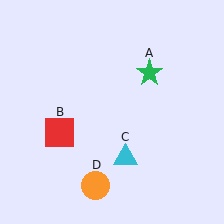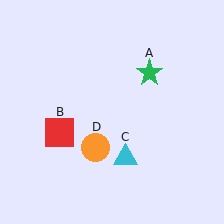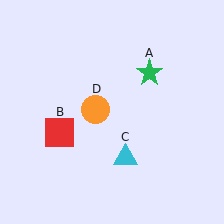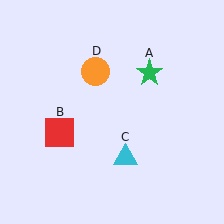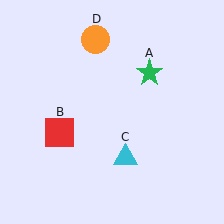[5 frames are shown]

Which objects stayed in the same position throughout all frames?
Green star (object A) and red square (object B) and cyan triangle (object C) remained stationary.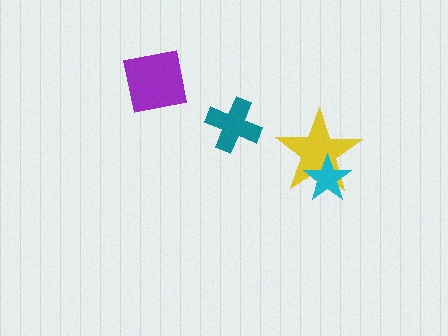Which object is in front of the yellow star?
The cyan star is in front of the yellow star.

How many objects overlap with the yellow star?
1 object overlaps with the yellow star.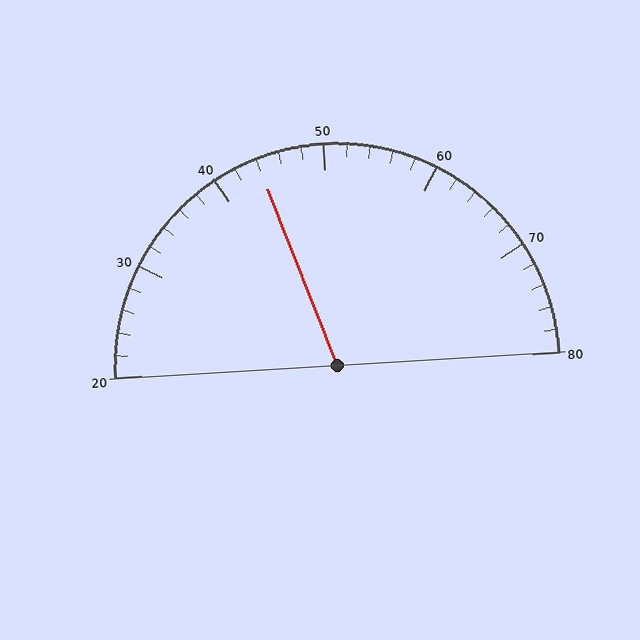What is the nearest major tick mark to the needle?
The nearest major tick mark is 40.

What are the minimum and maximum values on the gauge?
The gauge ranges from 20 to 80.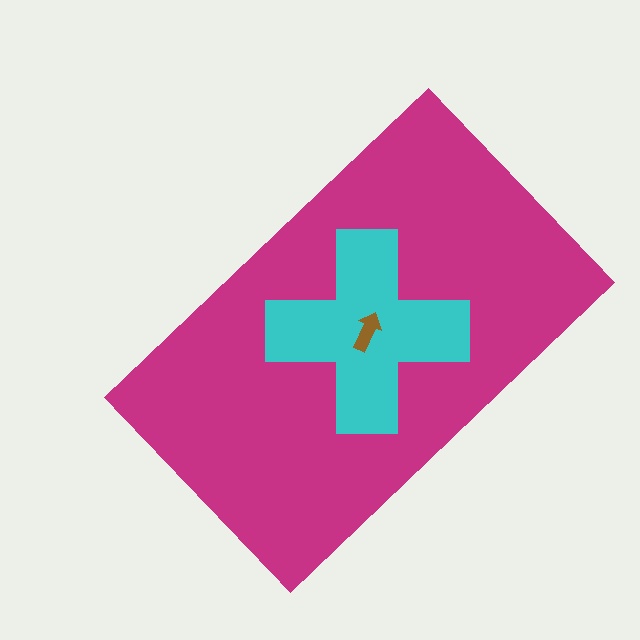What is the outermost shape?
The magenta rectangle.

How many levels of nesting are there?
3.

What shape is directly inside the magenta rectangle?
The cyan cross.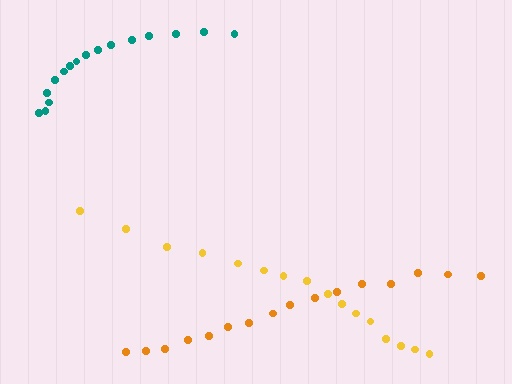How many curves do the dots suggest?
There are 3 distinct paths.